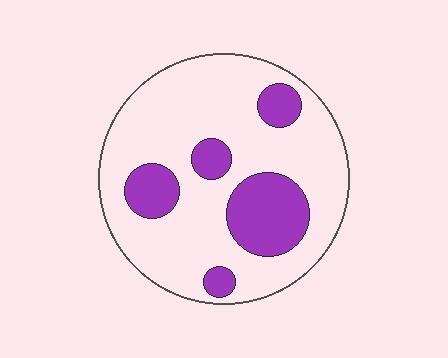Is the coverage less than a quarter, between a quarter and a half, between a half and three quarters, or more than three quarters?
Less than a quarter.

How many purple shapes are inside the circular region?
5.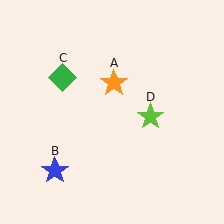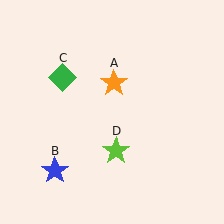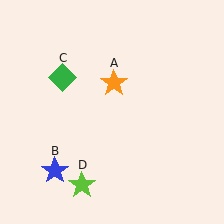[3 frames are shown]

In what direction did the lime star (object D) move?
The lime star (object D) moved down and to the left.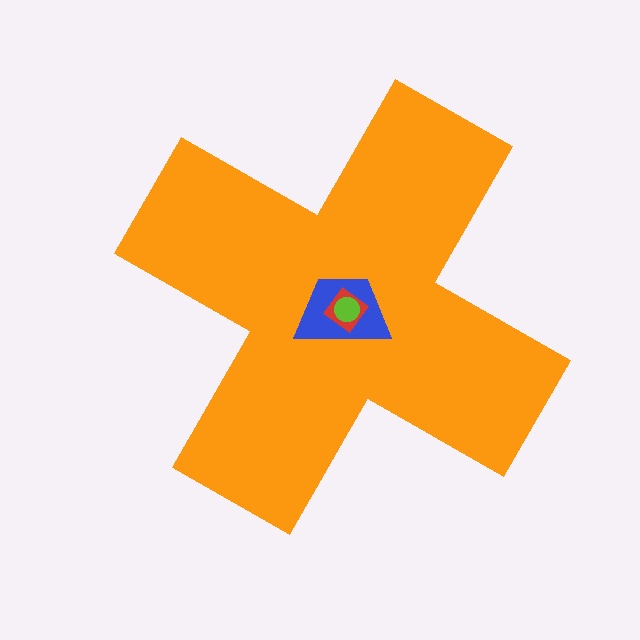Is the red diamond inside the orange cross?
Yes.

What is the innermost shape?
The lime circle.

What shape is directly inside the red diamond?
The lime circle.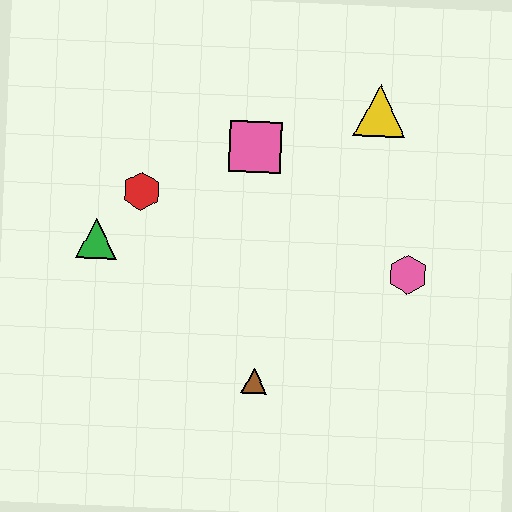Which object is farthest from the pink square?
The brown triangle is farthest from the pink square.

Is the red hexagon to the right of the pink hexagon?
No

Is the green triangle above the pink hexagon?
Yes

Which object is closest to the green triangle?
The red hexagon is closest to the green triangle.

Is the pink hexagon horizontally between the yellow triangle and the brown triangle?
No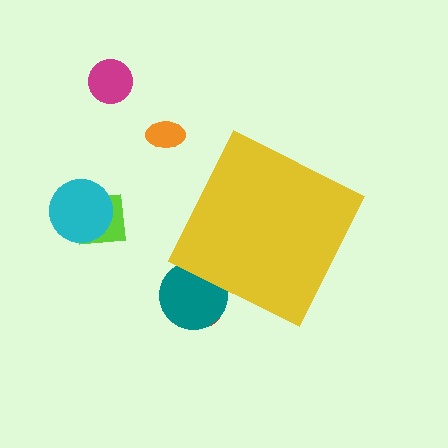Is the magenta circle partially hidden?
No, the magenta circle is fully visible.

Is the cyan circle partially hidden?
No, the cyan circle is fully visible.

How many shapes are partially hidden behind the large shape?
2 shapes are partially hidden.